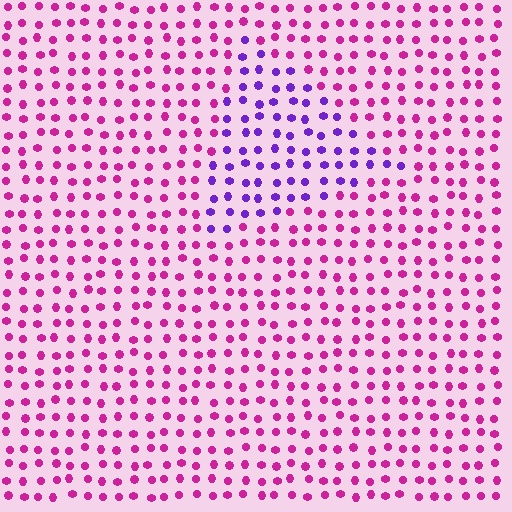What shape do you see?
I see a triangle.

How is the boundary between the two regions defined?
The boundary is defined purely by a slight shift in hue (about 49 degrees). Spacing, size, and orientation are identical on both sides.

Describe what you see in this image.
The image is filled with small magenta elements in a uniform arrangement. A triangle-shaped region is visible where the elements are tinted to a slightly different hue, forming a subtle color boundary.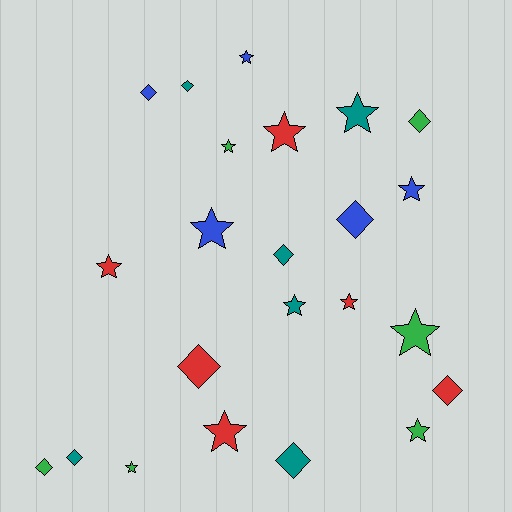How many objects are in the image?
There are 23 objects.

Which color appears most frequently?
Teal, with 6 objects.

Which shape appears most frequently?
Star, with 13 objects.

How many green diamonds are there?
There are 2 green diamonds.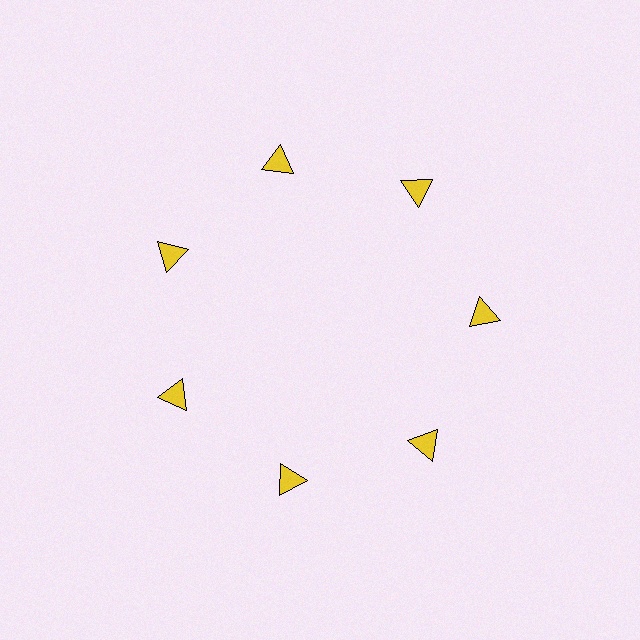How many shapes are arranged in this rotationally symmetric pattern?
There are 7 shapes, arranged in 7 groups of 1.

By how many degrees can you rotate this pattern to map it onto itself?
The pattern maps onto itself every 51 degrees of rotation.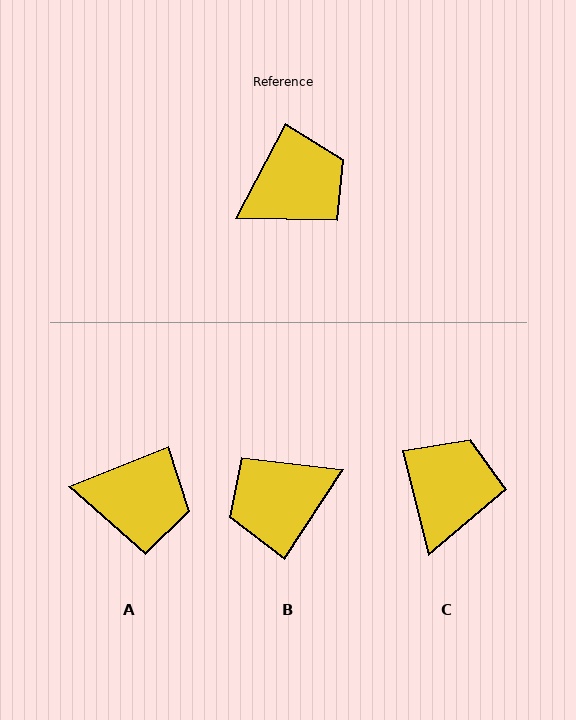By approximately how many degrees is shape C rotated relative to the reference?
Approximately 41 degrees counter-clockwise.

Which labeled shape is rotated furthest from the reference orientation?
B, about 174 degrees away.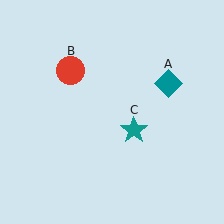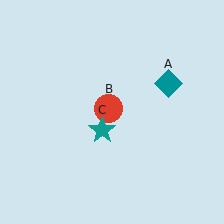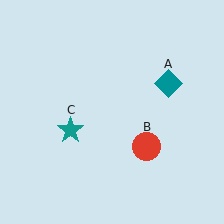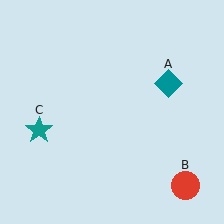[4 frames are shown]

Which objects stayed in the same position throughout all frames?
Teal diamond (object A) remained stationary.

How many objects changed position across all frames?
2 objects changed position: red circle (object B), teal star (object C).